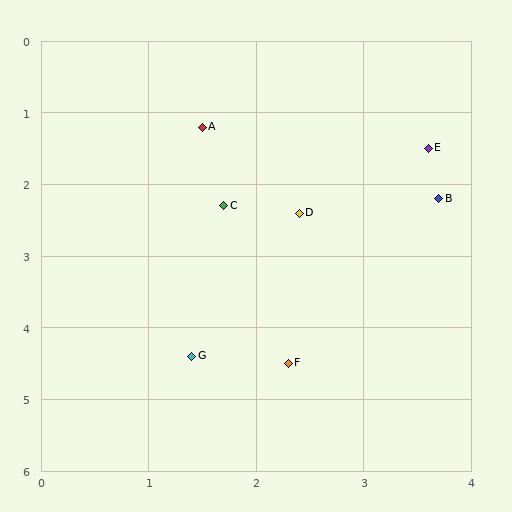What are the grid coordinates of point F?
Point F is at approximately (2.3, 4.5).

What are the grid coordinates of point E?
Point E is at approximately (3.6, 1.5).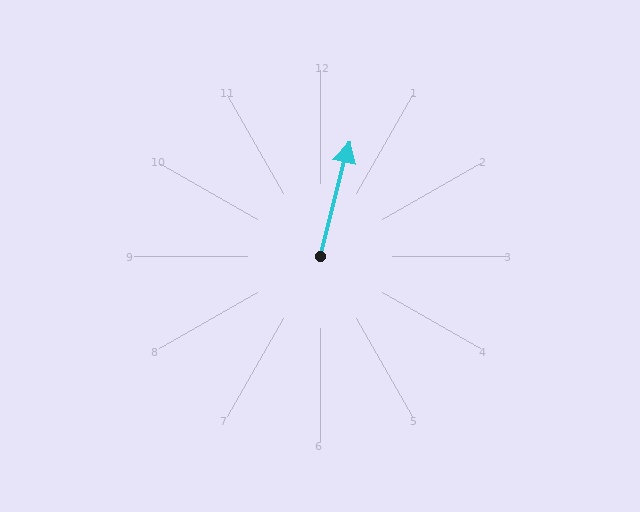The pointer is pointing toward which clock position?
Roughly 12 o'clock.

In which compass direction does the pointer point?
North.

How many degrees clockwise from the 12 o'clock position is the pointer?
Approximately 14 degrees.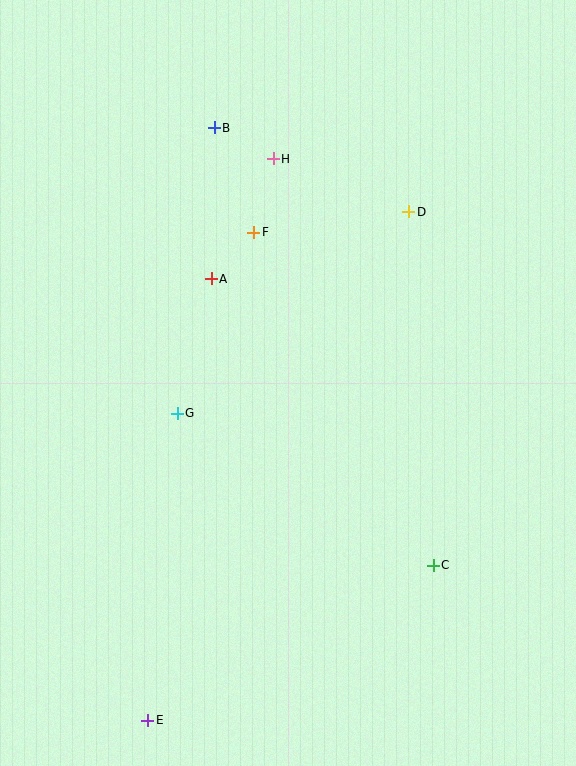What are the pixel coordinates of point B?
Point B is at (214, 128).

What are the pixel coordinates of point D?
Point D is at (409, 212).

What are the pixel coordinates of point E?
Point E is at (147, 720).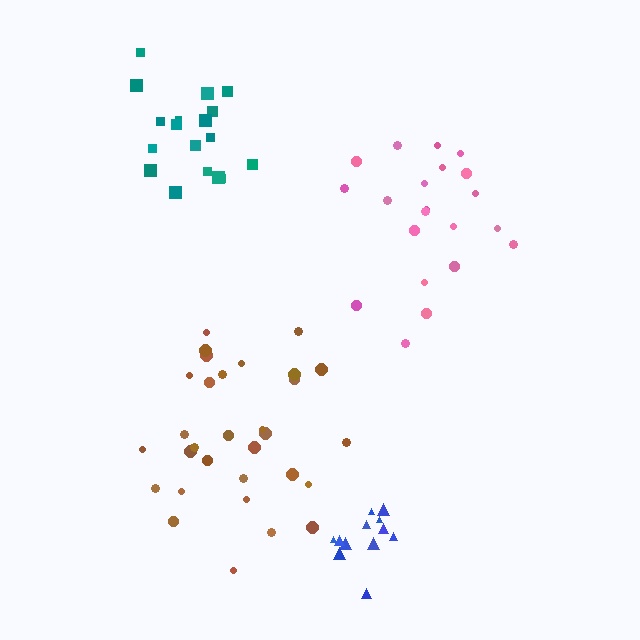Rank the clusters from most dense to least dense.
blue, teal, brown, pink.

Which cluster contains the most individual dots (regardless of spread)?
Brown (31).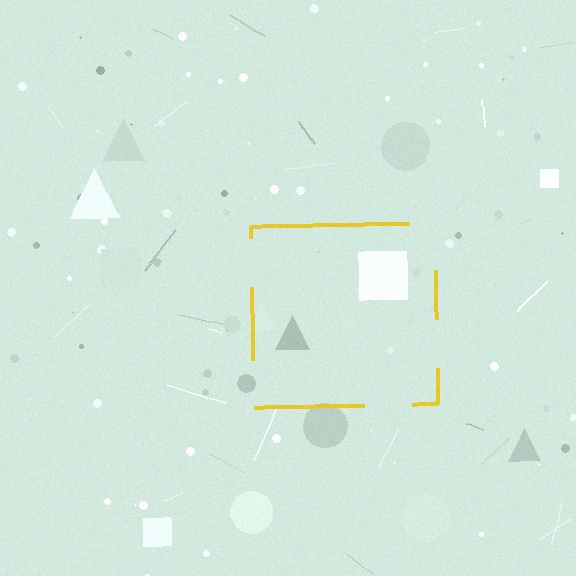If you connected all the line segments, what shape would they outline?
They would outline a square.